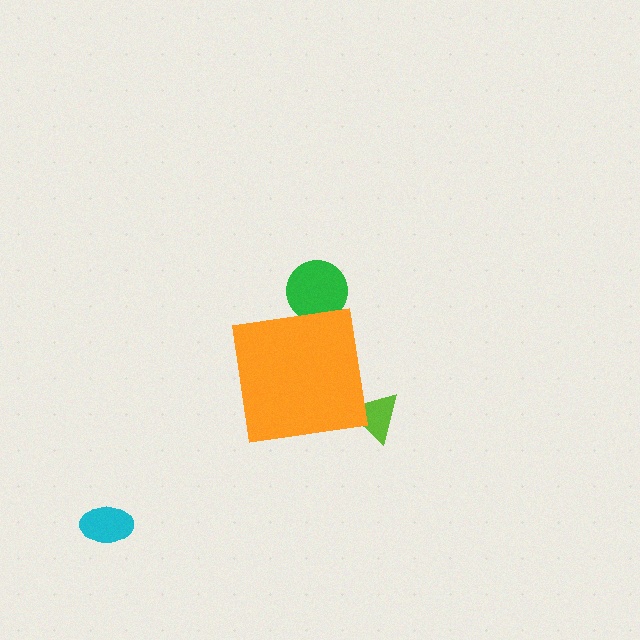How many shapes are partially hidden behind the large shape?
2 shapes are partially hidden.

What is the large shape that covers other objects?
An orange square.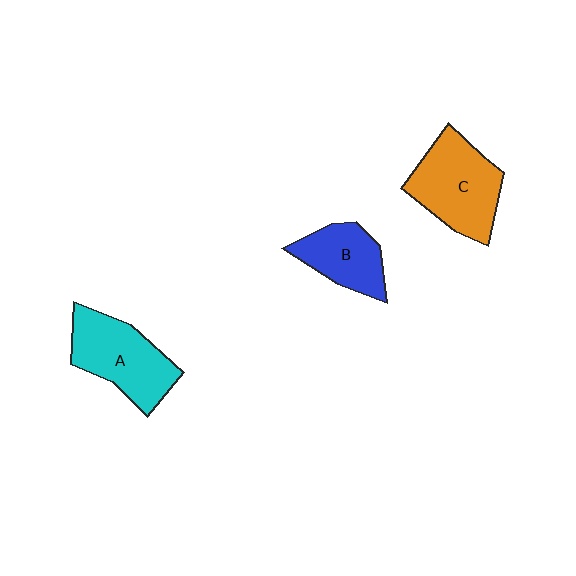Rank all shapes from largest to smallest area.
From largest to smallest: C (orange), A (cyan), B (blue).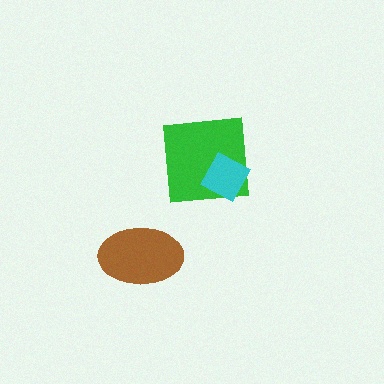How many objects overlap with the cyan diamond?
1 object overlaps with the cyan diamond.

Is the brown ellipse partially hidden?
No, no other shape covers it.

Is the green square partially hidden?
Yes, it is partially covered by another shape.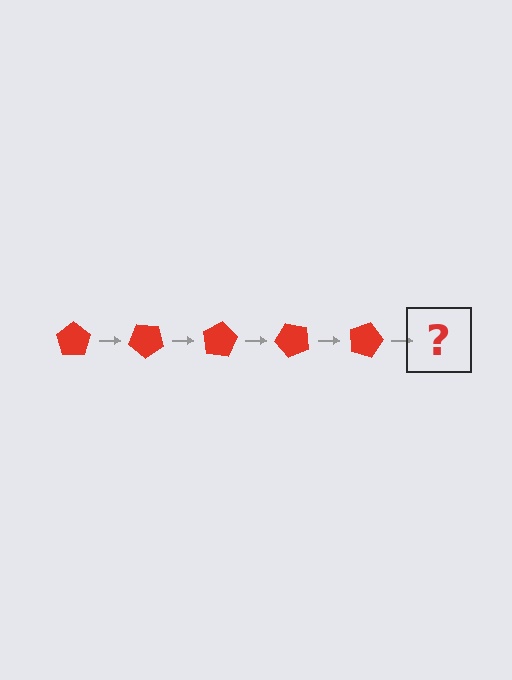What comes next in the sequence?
The next element should be a red pentagon rotated 200 degrees.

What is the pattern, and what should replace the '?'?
The pattern is that the pentagon rotates 40 degrees each step. The '?' should be a red pentagon rotated 200 degrees.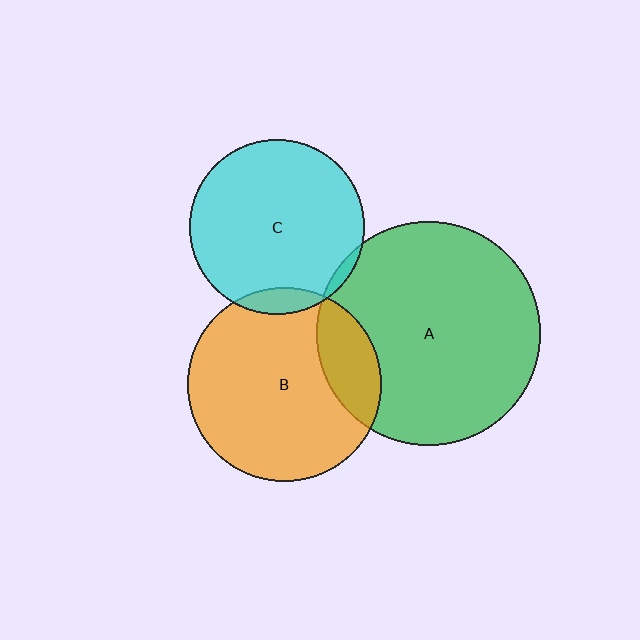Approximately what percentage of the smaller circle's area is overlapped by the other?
Approximately 5%.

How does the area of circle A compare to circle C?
Approximately 1.6 times.